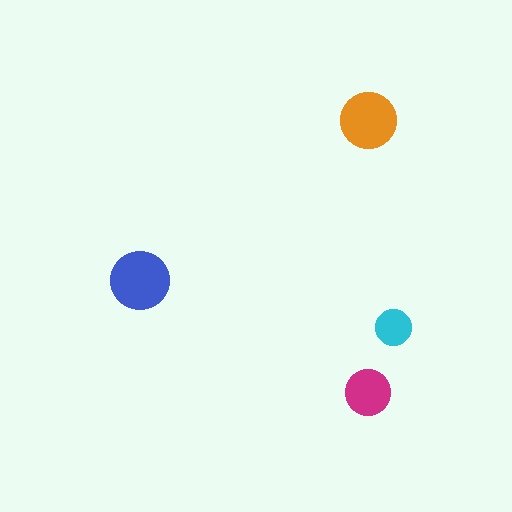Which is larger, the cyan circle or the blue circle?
The blue one.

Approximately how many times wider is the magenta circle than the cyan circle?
About 1.5 times wider.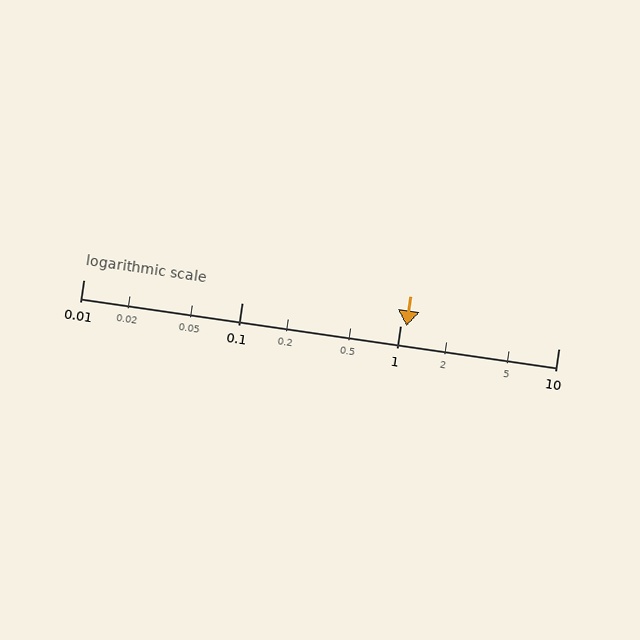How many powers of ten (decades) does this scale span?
The scale spans 3 decades, from 0.01 to 10.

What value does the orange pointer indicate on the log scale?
The pointer indicates approximately 1.1.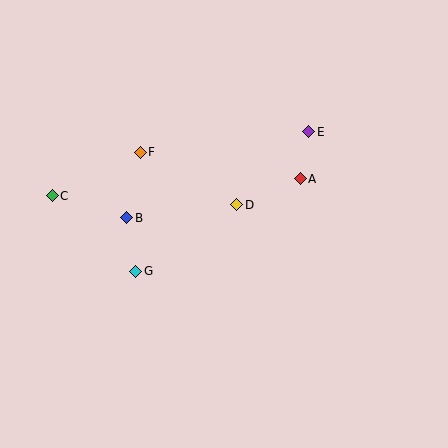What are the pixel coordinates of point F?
Point F is at (140, 152).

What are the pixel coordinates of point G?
Point G is at (136, 271).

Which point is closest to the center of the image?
Point D at (237, 205) is closest to the center.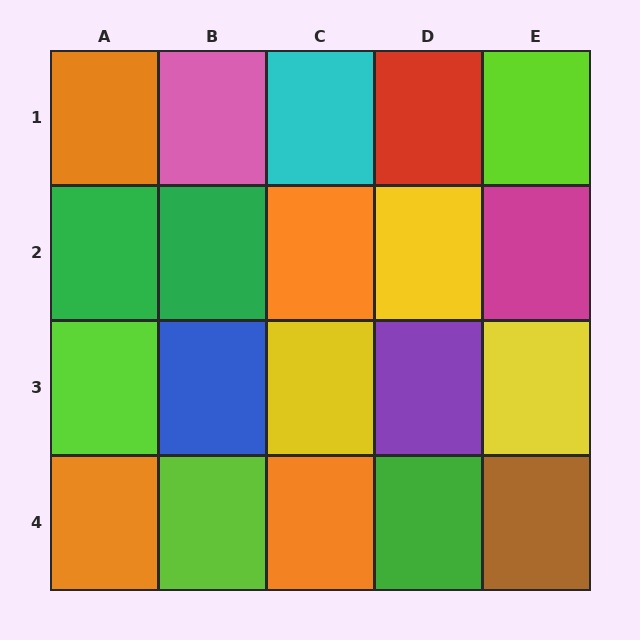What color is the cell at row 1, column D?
Red.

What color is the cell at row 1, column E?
Lime.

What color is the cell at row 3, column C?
Yellow.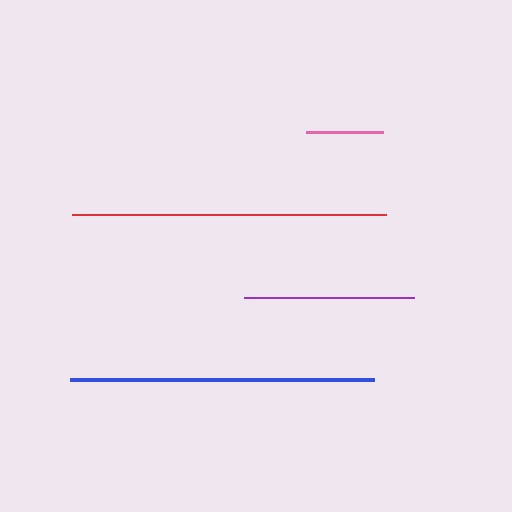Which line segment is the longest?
The red line is the longest at approximately 314 pixels.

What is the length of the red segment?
The red segment is approximately 314 pixels long.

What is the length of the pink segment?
The pink segment is approximately 77 pixels long.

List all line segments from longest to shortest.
From longest to shortest: red, blue, purple, pink.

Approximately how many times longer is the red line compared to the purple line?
The red line is approximately 1.9 times the length of the purple line.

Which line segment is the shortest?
The pink line is the shortest at approximately 77 pixels.